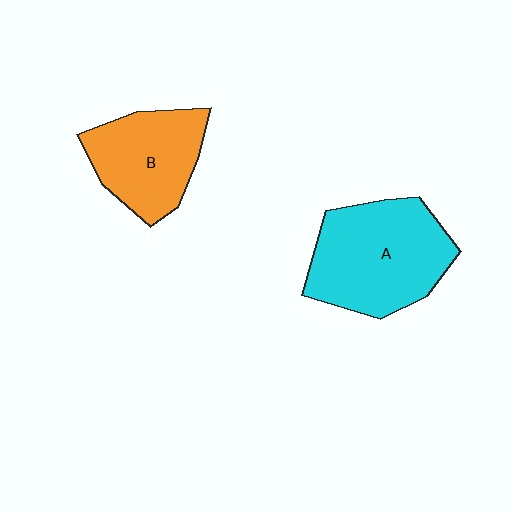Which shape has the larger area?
Shape A (cyan).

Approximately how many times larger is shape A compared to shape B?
Approximately 1.4 times.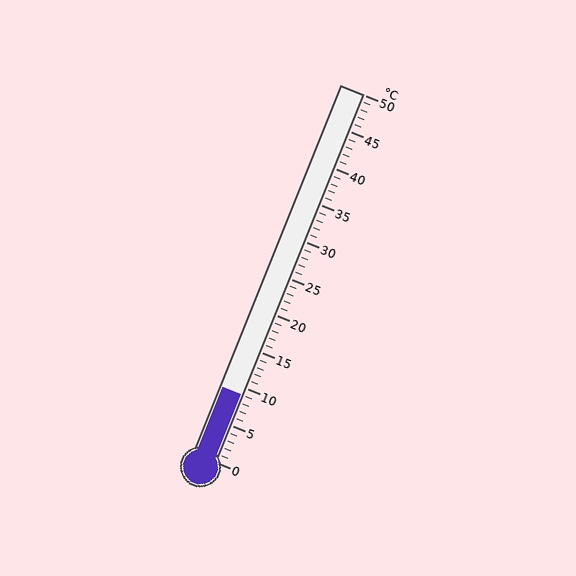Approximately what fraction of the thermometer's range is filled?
The thermometer is filled to approximately 20% of its range.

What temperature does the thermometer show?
The thermometer shows approximately 9°C.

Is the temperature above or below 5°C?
The temperature is above 5°C.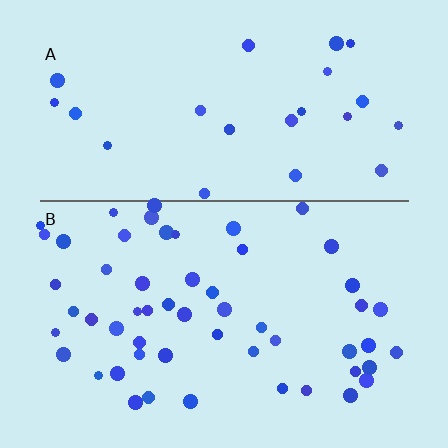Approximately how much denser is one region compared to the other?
Approximately 2.2× — region B over region A.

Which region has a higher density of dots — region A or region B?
B (the bottom).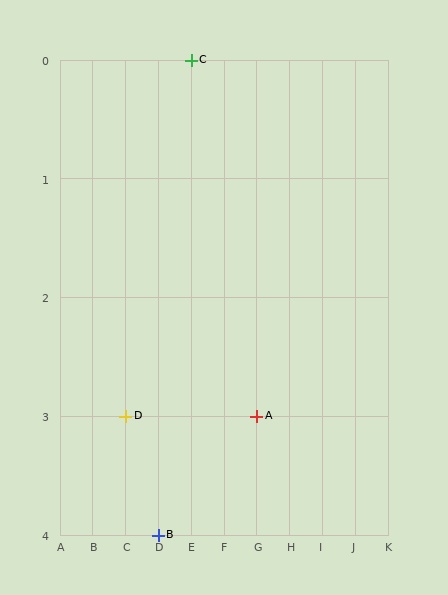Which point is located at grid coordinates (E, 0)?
Point C is at (E, 0).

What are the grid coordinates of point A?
Point A is at grid coordinates (G, 3).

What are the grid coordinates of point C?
Point C is at grid coordinates (E, 0).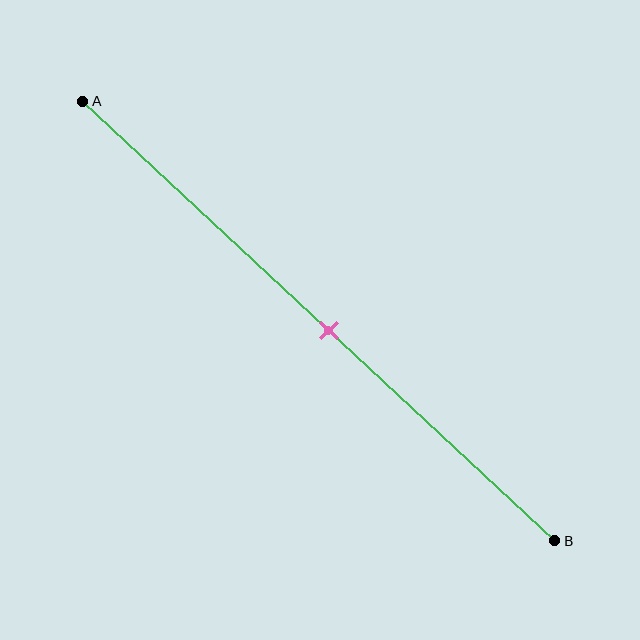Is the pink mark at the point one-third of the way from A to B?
No, the mark is at about 50% from A, not at the 33% one-third point.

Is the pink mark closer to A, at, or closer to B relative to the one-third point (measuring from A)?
The pink mark is closer to point B than the one-third point of segment AB.